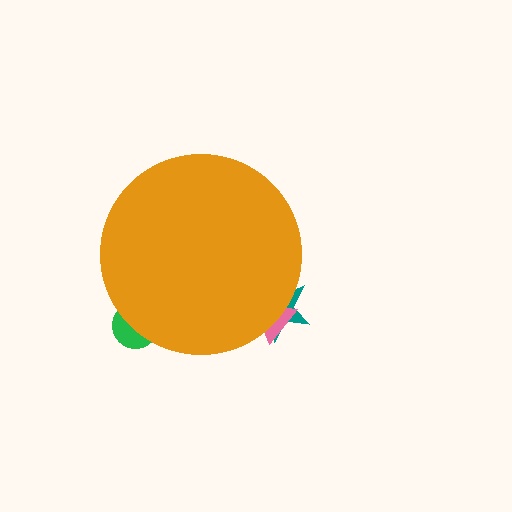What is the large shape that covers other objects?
An orange circle.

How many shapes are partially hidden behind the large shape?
3 shapes are partially hidden.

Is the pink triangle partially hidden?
Yes, the pink triangle is partially hidden behind the orange circle.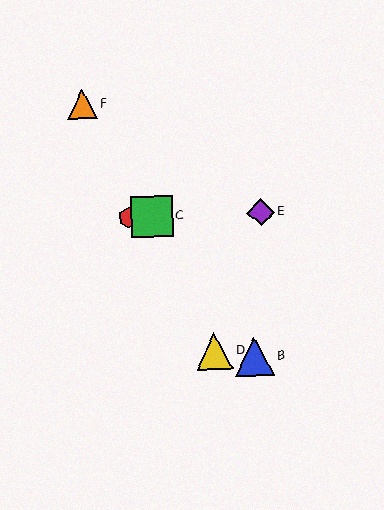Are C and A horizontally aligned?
Yes, both are at y≈217.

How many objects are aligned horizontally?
3 objects (A, C, E) are aligned horizontally.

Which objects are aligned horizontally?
Objects A, C, E are aligned horizontally.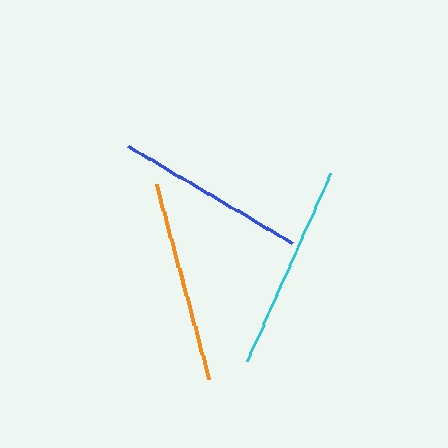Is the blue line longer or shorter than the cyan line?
The cyan line is longer than the blue line.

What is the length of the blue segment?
The blue segment is approximately 190 pixels long.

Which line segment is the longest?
The cyan line is the longest at approximately 206 pixels.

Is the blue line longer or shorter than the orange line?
The orange line is longer than the blue line.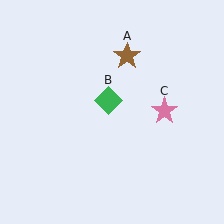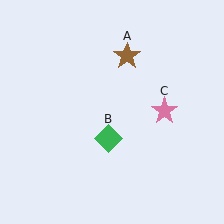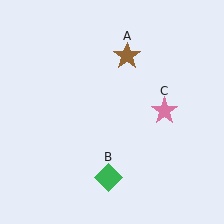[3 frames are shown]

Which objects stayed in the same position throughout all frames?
Brown star (object A) and pink star (object C) remained stationary.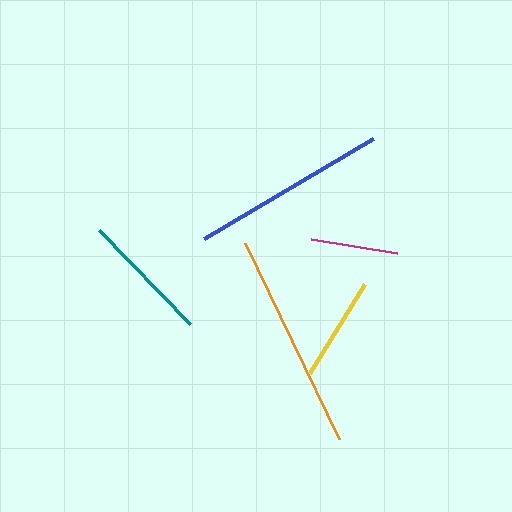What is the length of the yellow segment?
The yellow segment is approximately 105 pixels long.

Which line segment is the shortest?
The magenta line is the shortest at approximately 88 pixels.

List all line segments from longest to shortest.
From longest to shortest: orange, blue, teal, yellow, magenta.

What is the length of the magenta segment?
The magenta segment is approximately 88 pixels long.